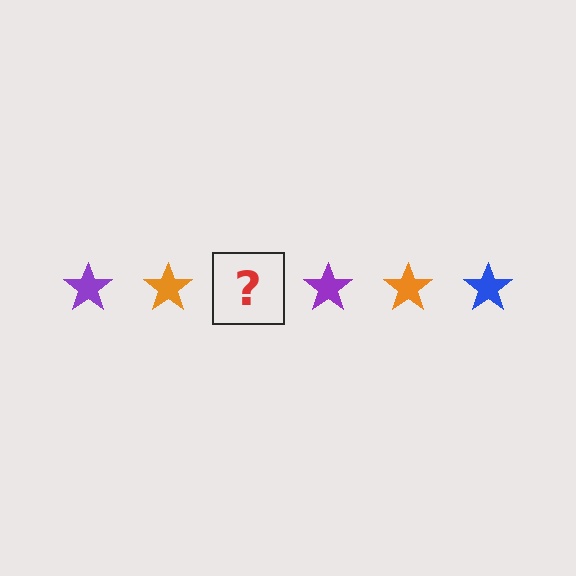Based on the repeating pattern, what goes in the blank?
The blank should be a blue star.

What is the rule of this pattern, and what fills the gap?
The rule is that the pattern cycles through purple, orange, blue stars. The gap should be filled with a blue star.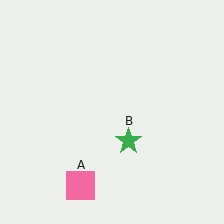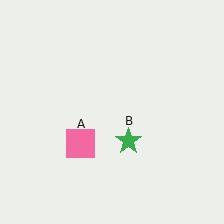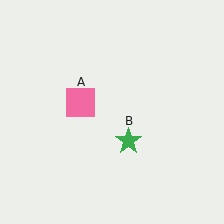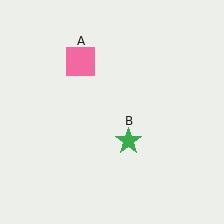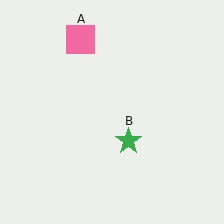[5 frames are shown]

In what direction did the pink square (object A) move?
The pink square (object A) moved up.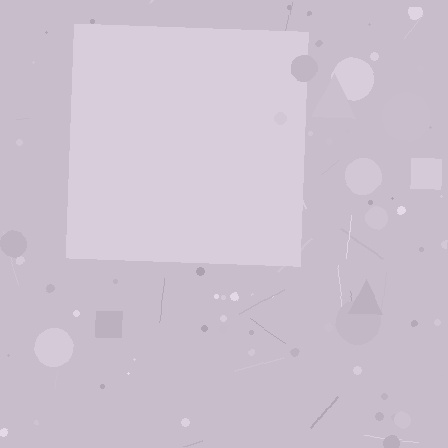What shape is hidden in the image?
A square is hidden in the image.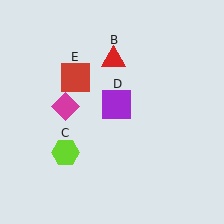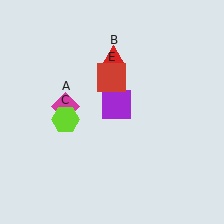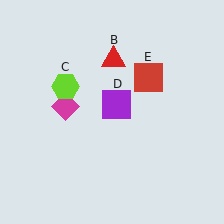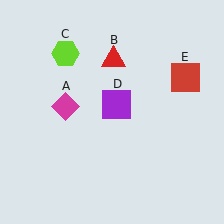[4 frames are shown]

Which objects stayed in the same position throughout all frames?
Magenta diamond (object A) and red triangle (object B) and purple square (object D) remained stationary.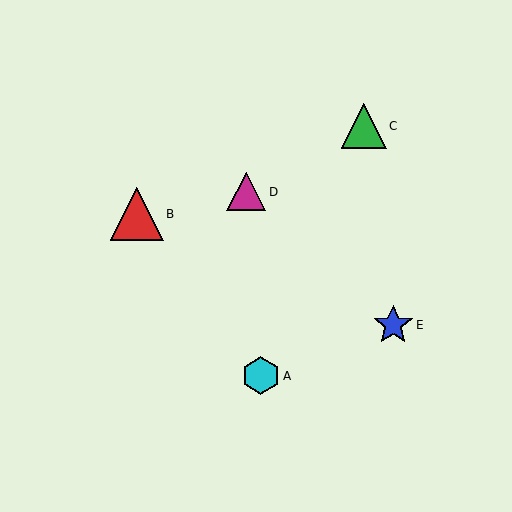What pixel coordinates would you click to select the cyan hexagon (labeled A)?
Click at (261, 376) to select the cyan hexagon A.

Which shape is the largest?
The red triangle (labeled B) is the largest.